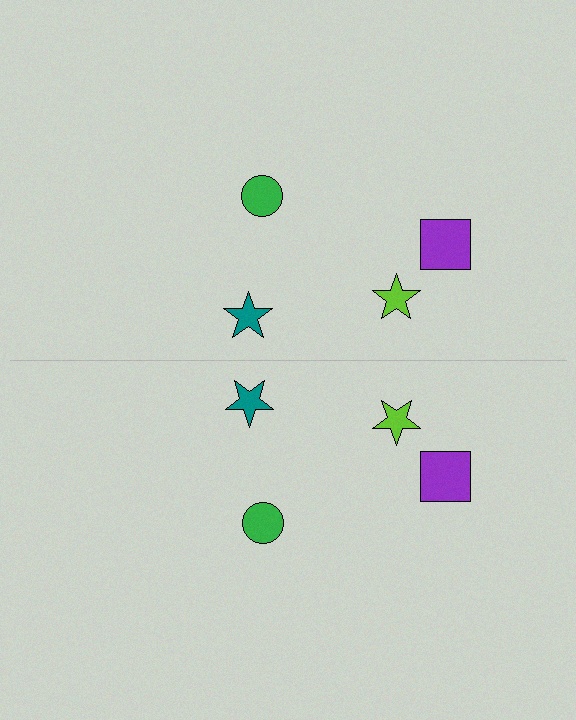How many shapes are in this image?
There are 8 shapes in this image.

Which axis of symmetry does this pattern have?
The pattern has a horizontal axis of symmetry running through the center of the image.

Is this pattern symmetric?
Yes, this pattern has bilateral (reflection) symmetry.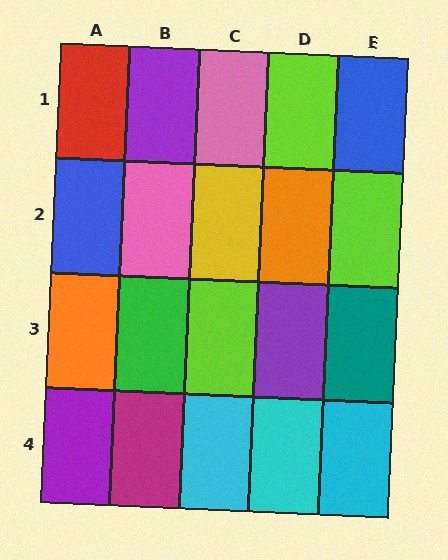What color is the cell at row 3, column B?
Green.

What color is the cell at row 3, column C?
Lime.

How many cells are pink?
2 cells are pink.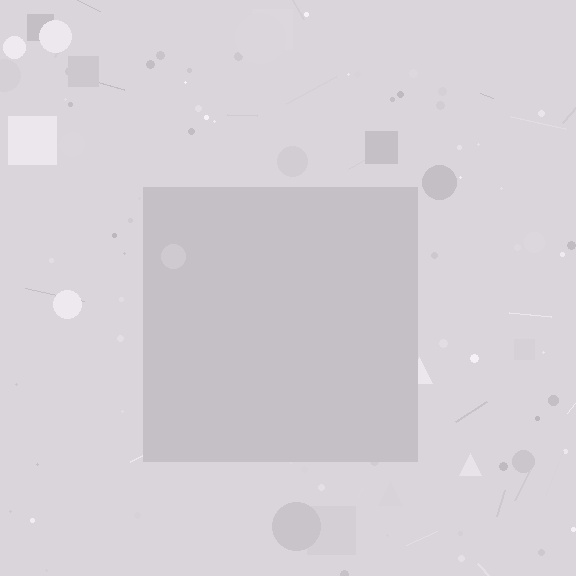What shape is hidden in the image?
A square is hidden in the image.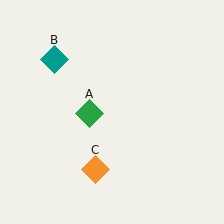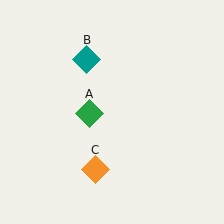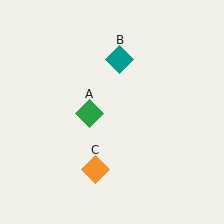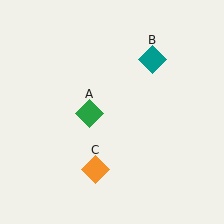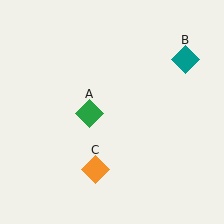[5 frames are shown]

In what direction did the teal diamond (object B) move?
The teal diamond (object B) moved right.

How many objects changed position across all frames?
1 object changed position: teal diamond (object B).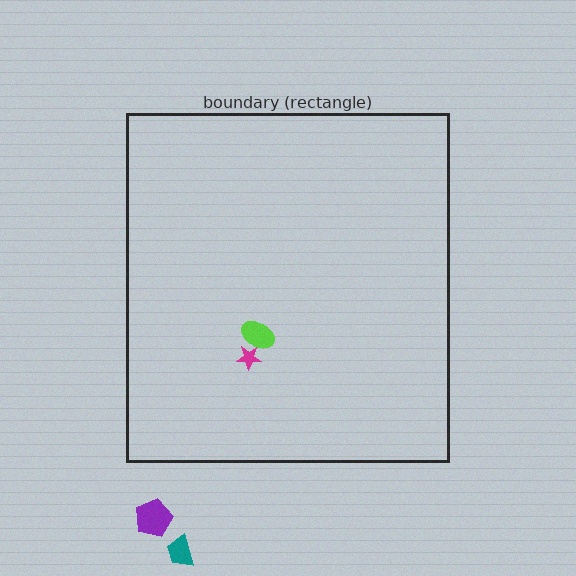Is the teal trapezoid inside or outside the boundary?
Outside.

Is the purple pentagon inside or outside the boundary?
Outside.